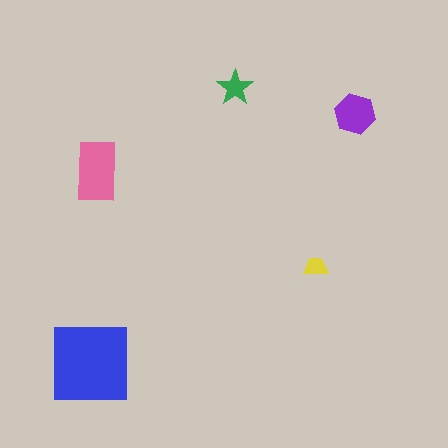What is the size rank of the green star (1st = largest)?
4th.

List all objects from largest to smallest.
The blue square, the pink rectangle, the purple hexagon, the green star, the yellow trapezoid.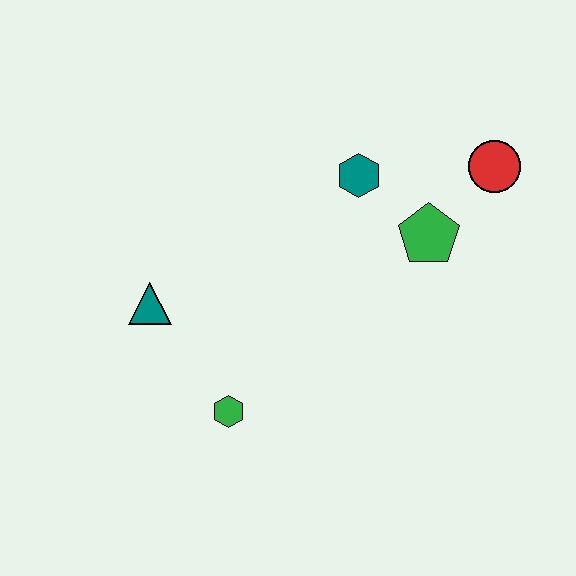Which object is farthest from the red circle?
The teal triangle is farthest from the red circle.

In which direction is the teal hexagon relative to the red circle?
The teal hexagon is to the left of the red circle.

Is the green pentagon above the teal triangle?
Yes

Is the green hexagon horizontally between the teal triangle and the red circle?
Yes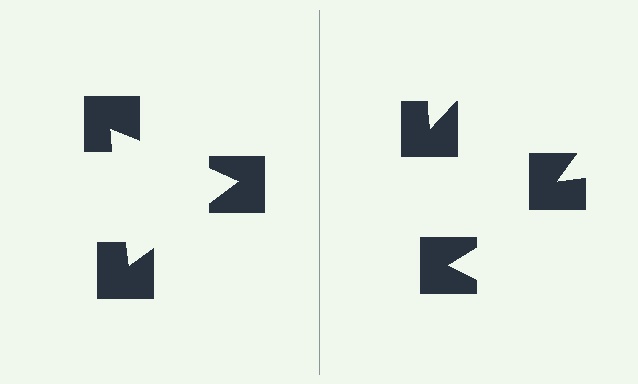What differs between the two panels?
The notched squares are positioned identically on both sides; only the wedge orientations differ. On the left they align to a triangle; on the right they are misaligned.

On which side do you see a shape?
An illusory triangle appears on the left side. On the right side the wedge cuts are rotated, so no coherent shape forms.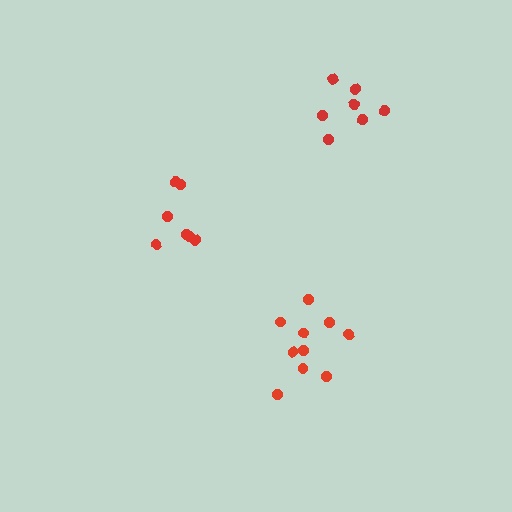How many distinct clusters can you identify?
There are 3 distinct clusters.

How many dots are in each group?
Group 1: 7 dots, Group 2: 10 dots, Group 3: 7 dots (24 total).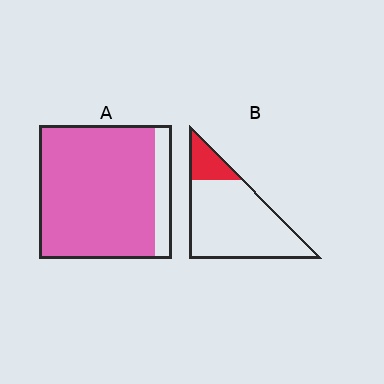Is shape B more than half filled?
No.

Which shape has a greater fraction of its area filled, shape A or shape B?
Shape A.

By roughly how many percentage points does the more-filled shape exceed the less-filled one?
By roughly 70 percentage points (A over B).